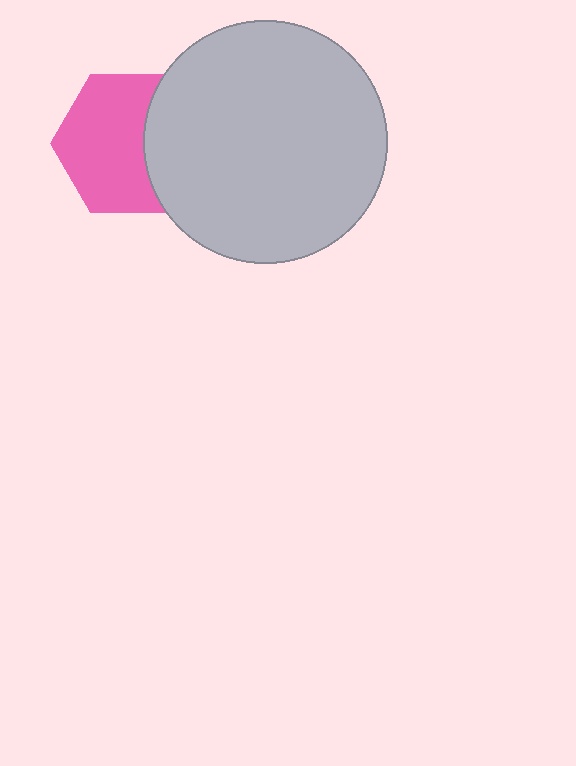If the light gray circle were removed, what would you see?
You would see the complete pink hexagon.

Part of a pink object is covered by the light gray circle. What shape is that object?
It is a hexagon.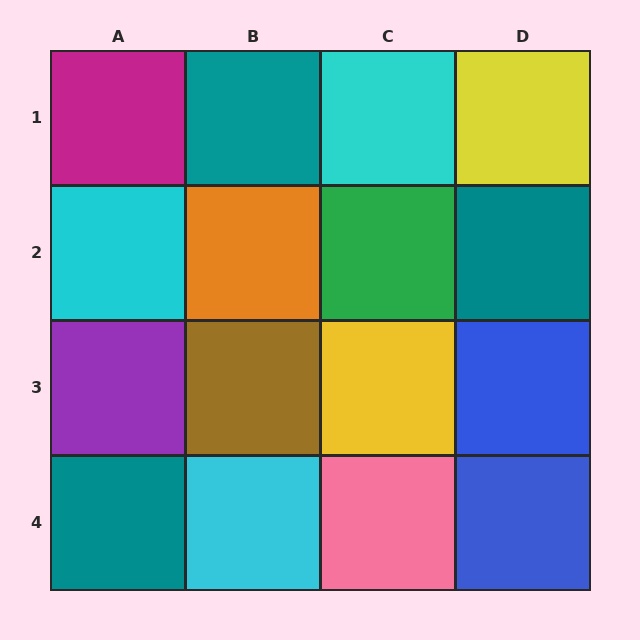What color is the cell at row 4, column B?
Cyan.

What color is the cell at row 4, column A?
Teal.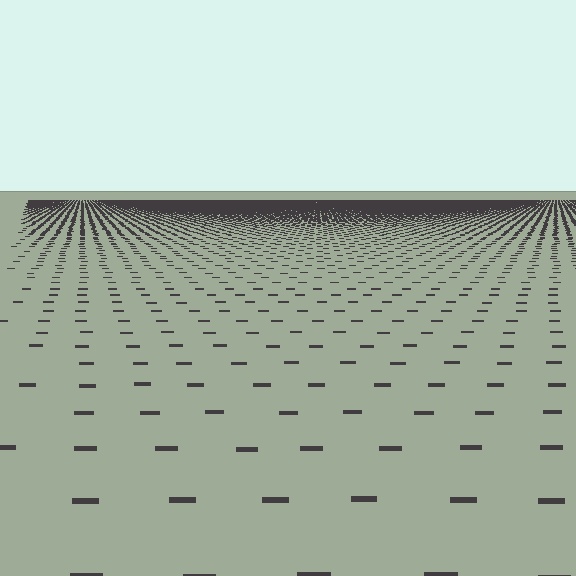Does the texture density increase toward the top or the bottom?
Density increases toward the top.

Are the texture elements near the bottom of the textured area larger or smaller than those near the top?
Larger. Near the bottom, elements are closer to the viewer and appear at a bigger on-screen size.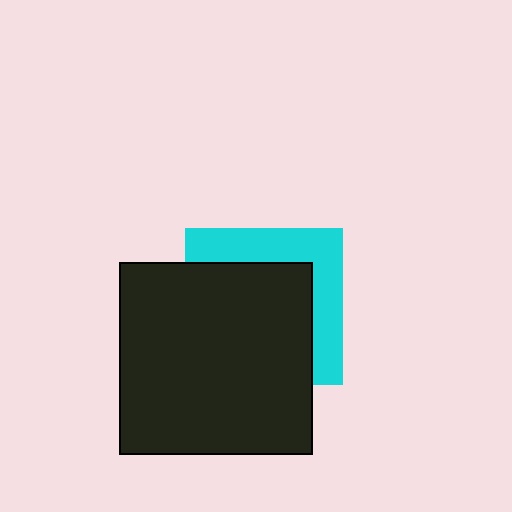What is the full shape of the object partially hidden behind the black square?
The partially hidden object is a cyan square.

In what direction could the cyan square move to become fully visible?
The cyan square could move toward the upper-right. That would shift it out from behind the black square entirely.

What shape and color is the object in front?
The object in front is a black square.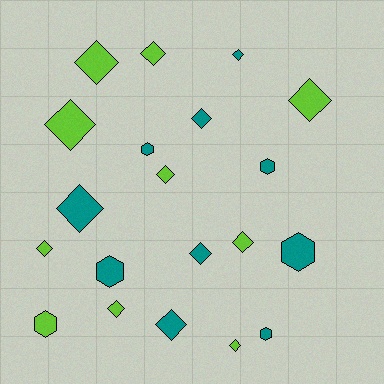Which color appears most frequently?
Teal, with 10 objects.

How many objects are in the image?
There are 20 objects.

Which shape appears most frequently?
Diamond, with 14 objects.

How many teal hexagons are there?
There are 5 teal hexagons.